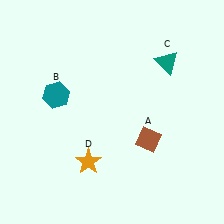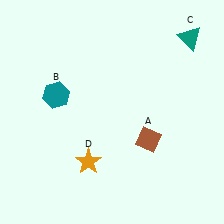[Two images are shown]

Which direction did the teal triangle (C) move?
The teal triangle (C) moved up.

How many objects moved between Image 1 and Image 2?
1 object moved between the two images.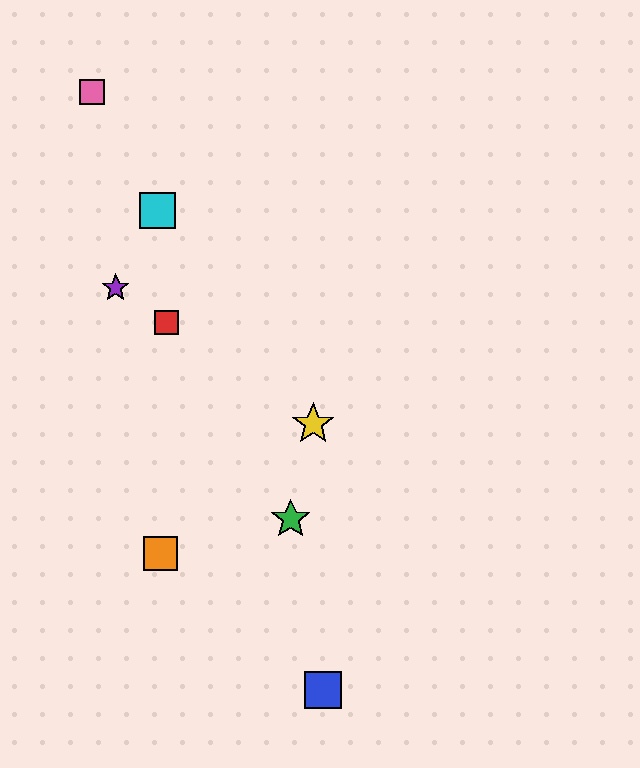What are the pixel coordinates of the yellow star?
The yellow star is at (313, 424).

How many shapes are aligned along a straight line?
3 shapes (the red square, the yellow star, the purple star) are aligned along a straight line.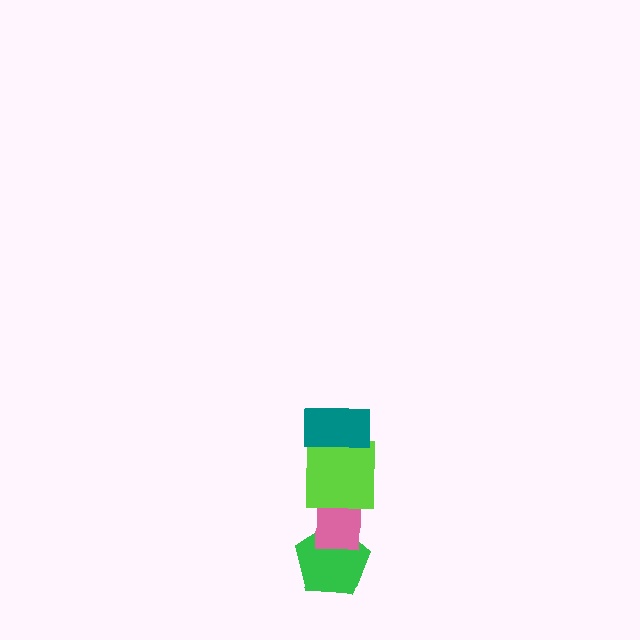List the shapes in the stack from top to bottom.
From top to bottom: the teal rectangle, the lime square, the pink rectangle, the green pentagon.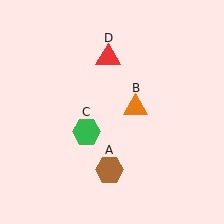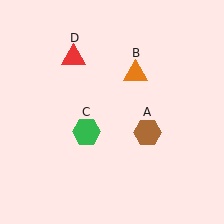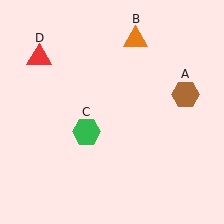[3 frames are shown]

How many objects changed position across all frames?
3 objects changed position: brown hexagon (object A), orange triangle (object B), red triangle (object D).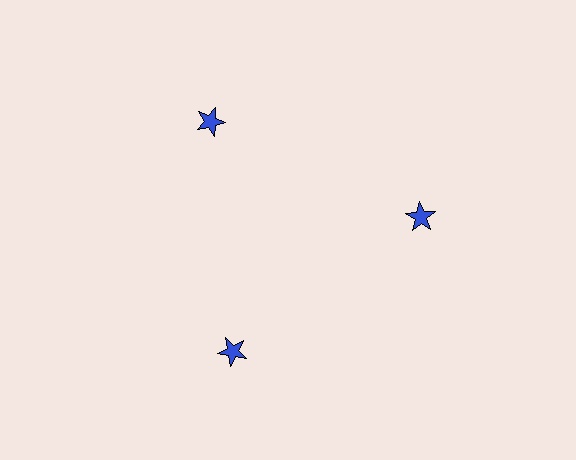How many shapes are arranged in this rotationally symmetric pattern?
There are 3 shapes, arranged in 3 groups of 1.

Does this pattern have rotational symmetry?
Yes, this pattern has 3-fold rotational symmetry. It looks the same after rotating 120 degrees around the center.